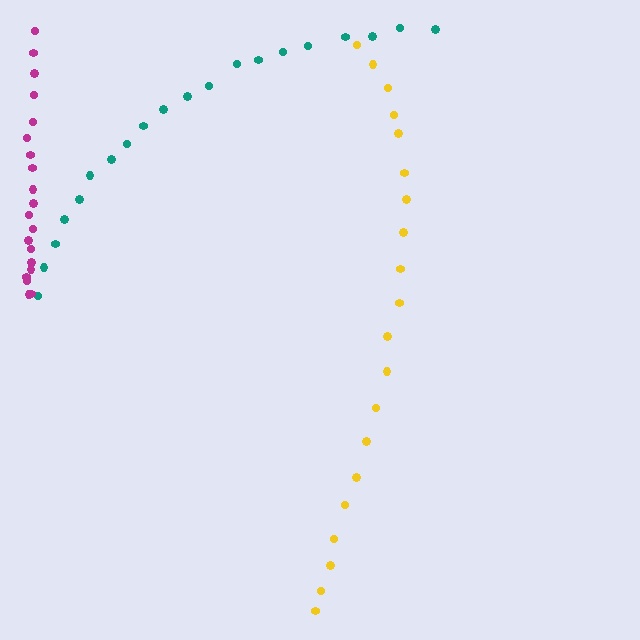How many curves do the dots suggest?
There are 3 distinct paths.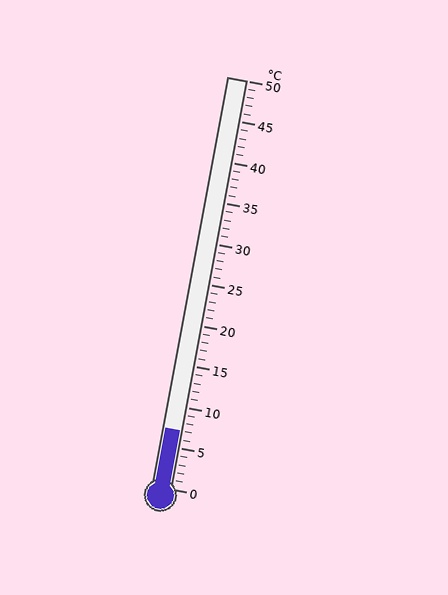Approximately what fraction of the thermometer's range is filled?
The thermometer is filled to approximately 15% of its range.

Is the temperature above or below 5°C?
The temperature is above 5°C.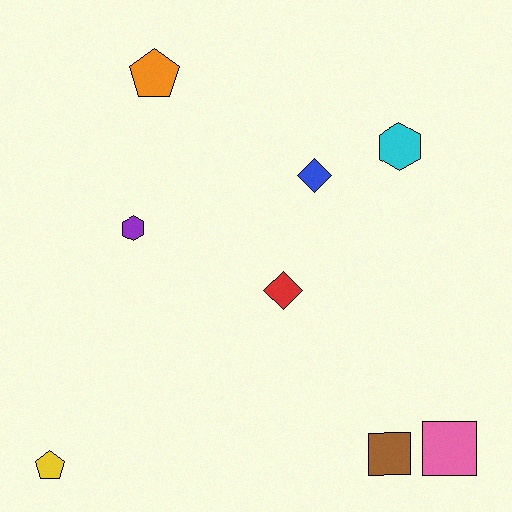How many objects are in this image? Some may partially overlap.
There are 8 objects.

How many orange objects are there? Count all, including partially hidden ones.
There is 1 orange object.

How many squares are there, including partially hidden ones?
There are 2 squares.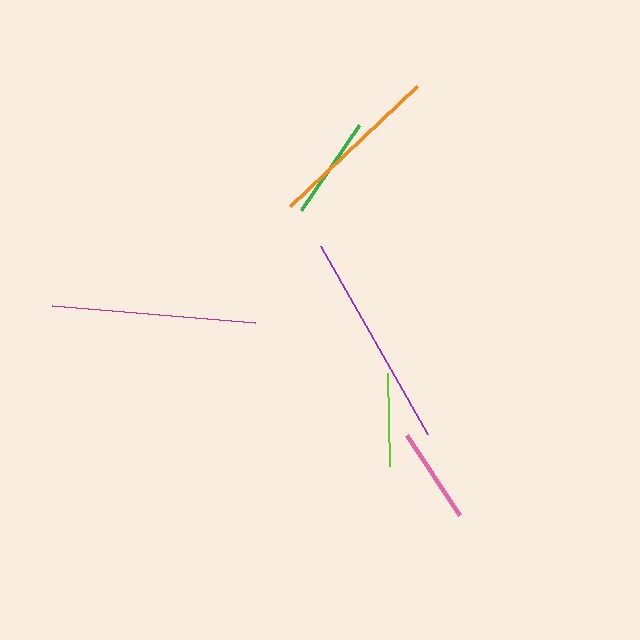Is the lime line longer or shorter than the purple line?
The purple line is longer than the lime line.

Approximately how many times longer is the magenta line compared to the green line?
The magenta line is approximately 2.0 times the length of the green line.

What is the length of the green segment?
The green segment is approximately 103 pixels long.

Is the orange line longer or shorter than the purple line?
The purple line is longer than the orange line.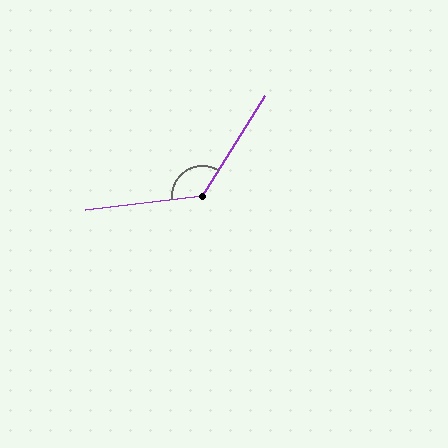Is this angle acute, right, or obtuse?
It is obtuse.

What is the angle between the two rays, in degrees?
Approximately 129 degrees.